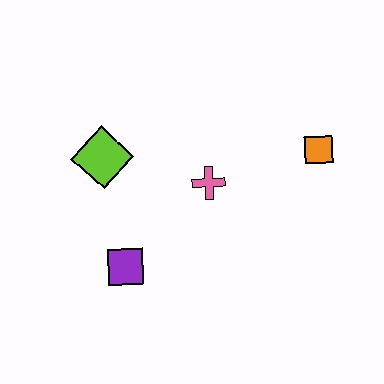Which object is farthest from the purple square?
The orange square is farthest from the purple square.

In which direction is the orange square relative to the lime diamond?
The orange square is to the right of the lime diamond.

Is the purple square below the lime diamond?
Yes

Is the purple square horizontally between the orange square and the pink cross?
No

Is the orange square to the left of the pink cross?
No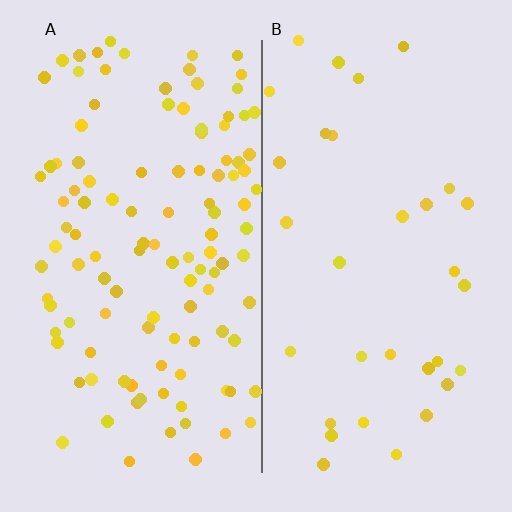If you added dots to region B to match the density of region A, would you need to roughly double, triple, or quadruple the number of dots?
Approximately quadruple.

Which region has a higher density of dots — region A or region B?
A (the left).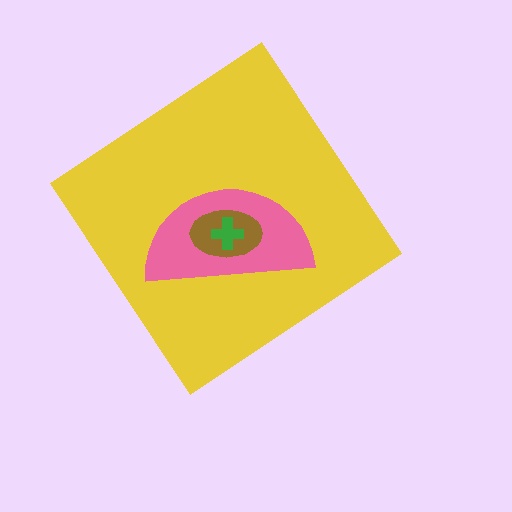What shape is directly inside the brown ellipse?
The green cross.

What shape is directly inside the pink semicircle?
The brown ellipse.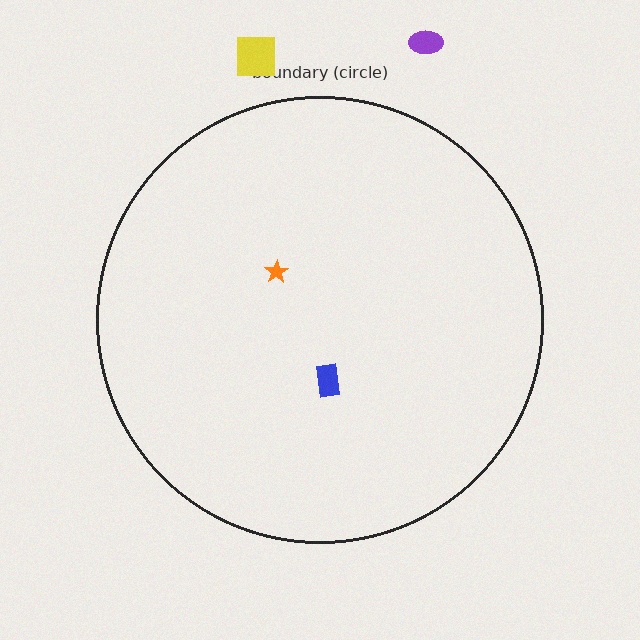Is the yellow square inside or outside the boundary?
Outside.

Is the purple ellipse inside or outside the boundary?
Outside.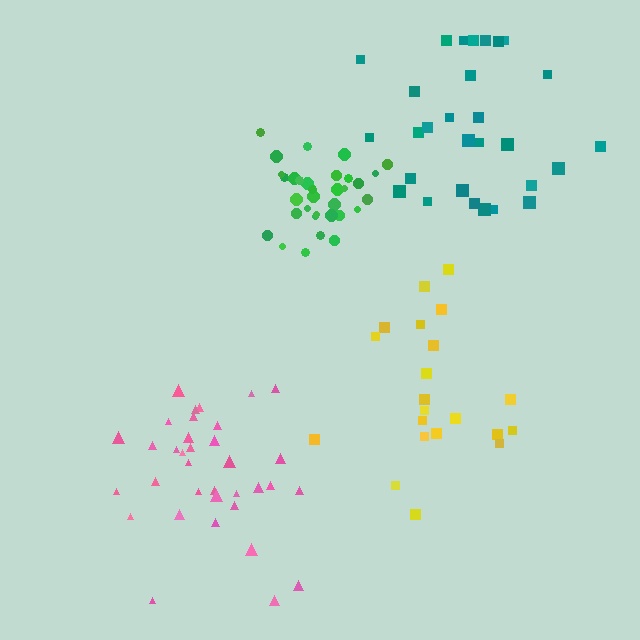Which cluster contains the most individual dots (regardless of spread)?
Pink (35).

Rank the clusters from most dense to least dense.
green, pink, teal, yellow.